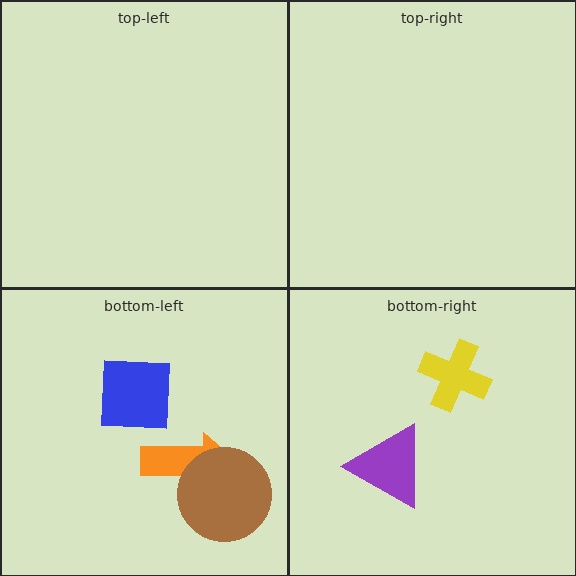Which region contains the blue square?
The bottom-left region.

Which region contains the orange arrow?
The bottom-left region.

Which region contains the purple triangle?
The bottom-right region.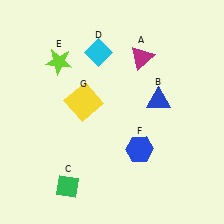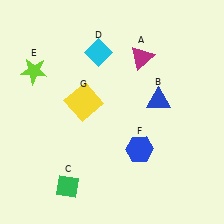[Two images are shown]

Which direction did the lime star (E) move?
The lime star (E) moved left.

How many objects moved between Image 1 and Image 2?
1 object moved between the two images.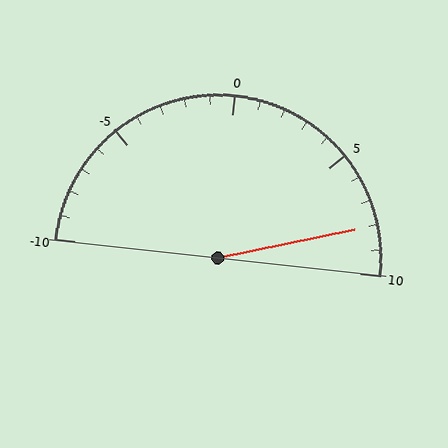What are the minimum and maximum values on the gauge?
The gauge ranges from -10 to 10.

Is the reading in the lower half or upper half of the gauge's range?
The reading is in the upper half of the range (-10 to 10).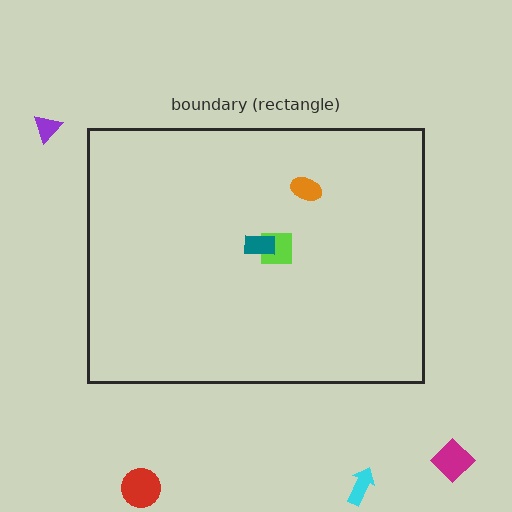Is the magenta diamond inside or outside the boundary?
Outside.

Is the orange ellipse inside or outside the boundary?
Inside.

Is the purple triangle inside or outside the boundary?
Outside.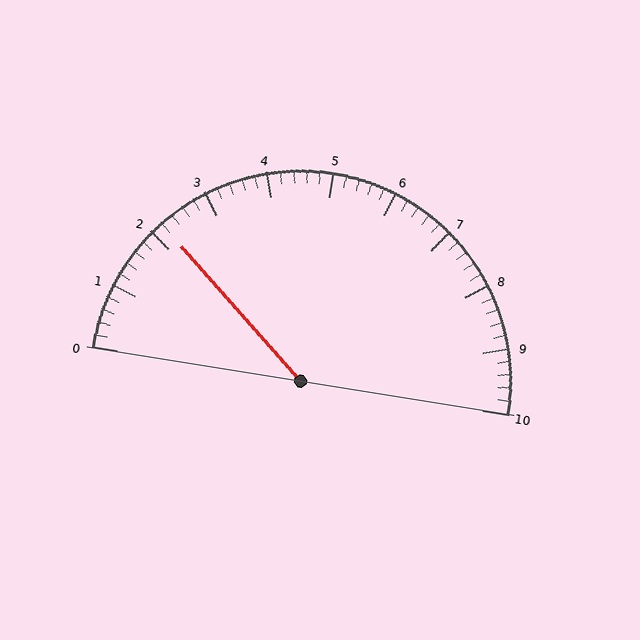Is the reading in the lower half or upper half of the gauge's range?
The reading is in the lower half of the range (0 to 10).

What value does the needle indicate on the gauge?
The needle indicates approximately 2.2.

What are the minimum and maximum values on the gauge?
The gauge ranges from 0 to 10.